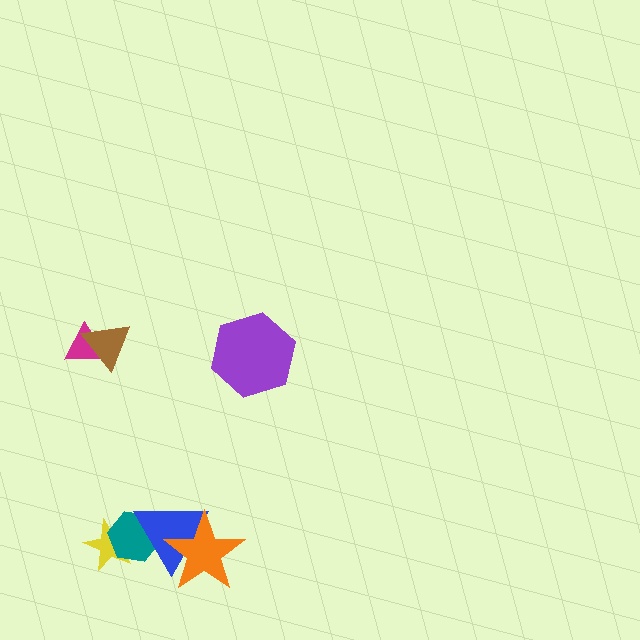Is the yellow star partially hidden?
Yes, it is partially covered by another shape.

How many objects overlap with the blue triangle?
3 objects overlap with the blue triangle.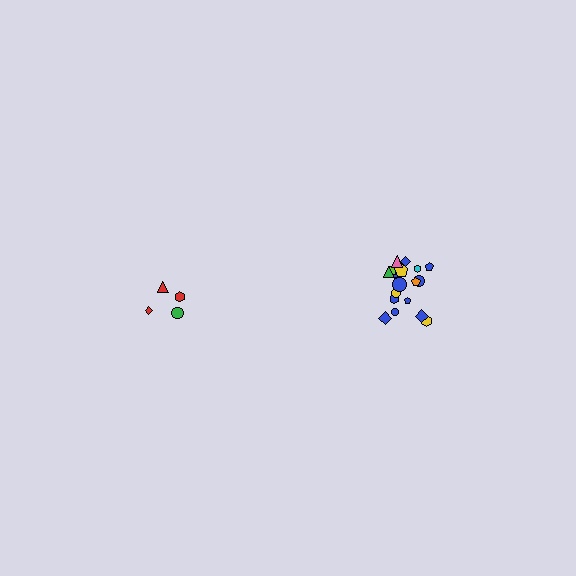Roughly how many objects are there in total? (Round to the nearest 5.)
Roughly 20 objects in total.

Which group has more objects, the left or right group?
The right group.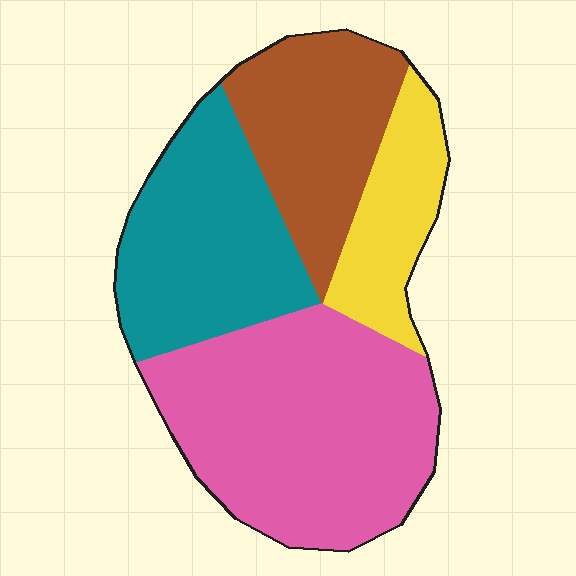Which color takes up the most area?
Pink, at roughly 40%.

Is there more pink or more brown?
Pink.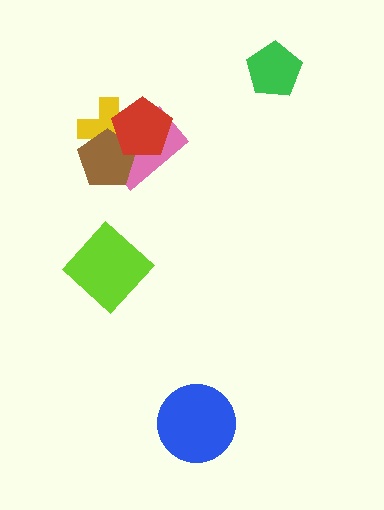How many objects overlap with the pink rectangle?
3 objects overlap with the pink rectangle.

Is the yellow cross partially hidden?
Yes, it is partially covered by another shape.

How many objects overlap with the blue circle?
0 objects overlap with the blue circle.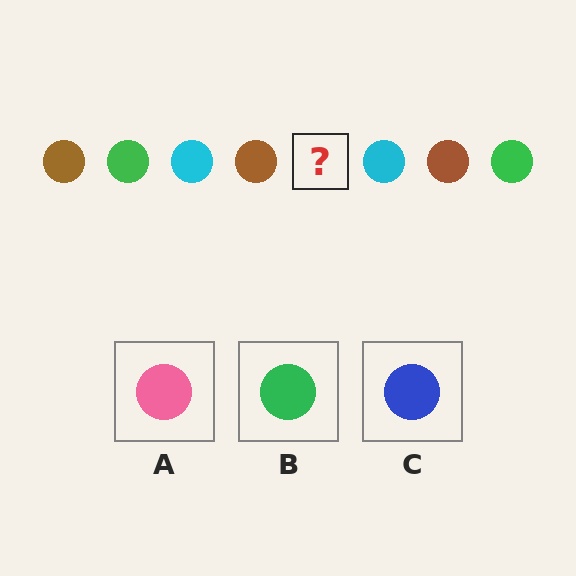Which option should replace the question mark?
Option B.